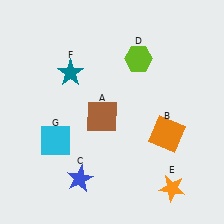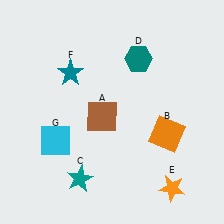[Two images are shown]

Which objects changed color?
C changed from blue to teal. D changed from lime to teal.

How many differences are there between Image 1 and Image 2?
There are 2 differences between the two images.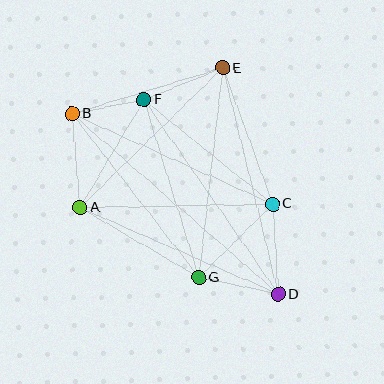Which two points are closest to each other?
Points B and F are closest to each other.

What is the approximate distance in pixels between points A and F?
The distance between A and F is approximately 125 pixels.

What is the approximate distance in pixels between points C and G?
The distance between C and G is approximately 105 pixels.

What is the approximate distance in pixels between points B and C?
The distance between B and C is approximately 220 pixels.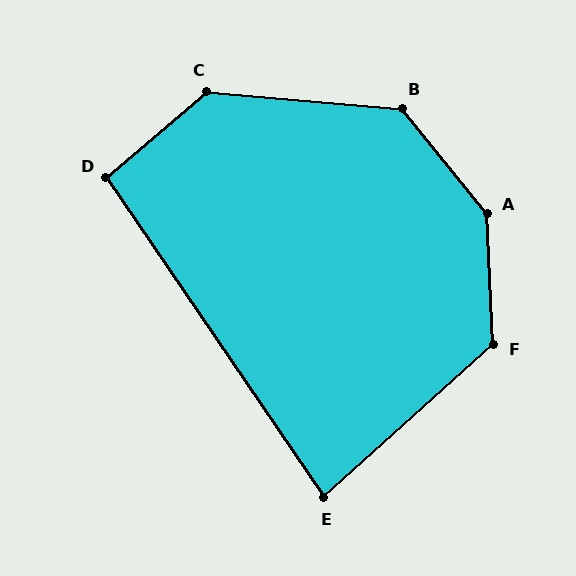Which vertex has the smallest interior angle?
E, at approximately 82 degrees.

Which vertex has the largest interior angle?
A, at approximately 144 degrees.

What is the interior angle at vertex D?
Approximately 96 degrees (obtuse).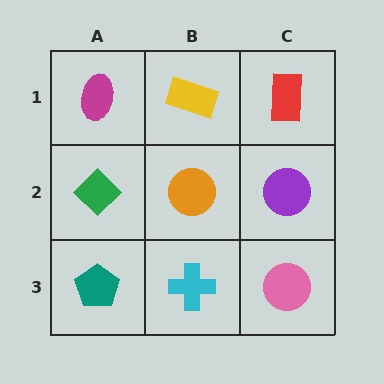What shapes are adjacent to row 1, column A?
A green diamond (row 2, column A), a yellow rectangle (row 1, column B).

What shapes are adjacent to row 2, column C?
A red rectangle (row 1, column C), a pink circle (row 3, column C), an orange circle (row 2, column B).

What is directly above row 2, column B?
A yellow rectangle.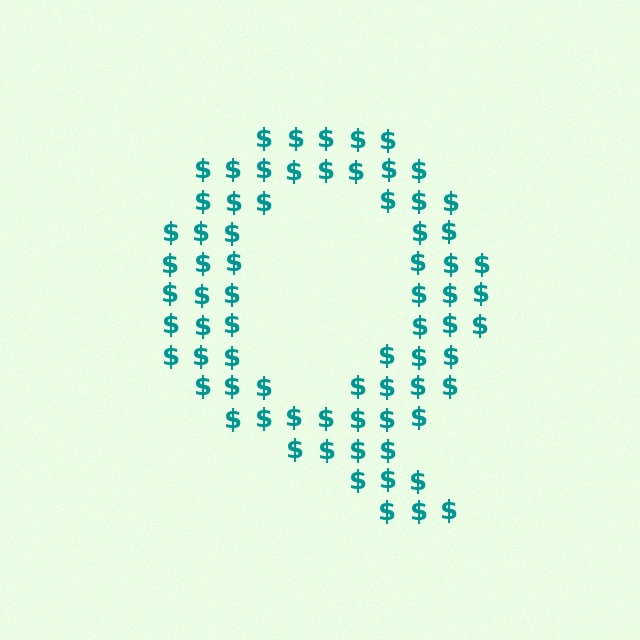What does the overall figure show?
The overall figure shows the letter Q.